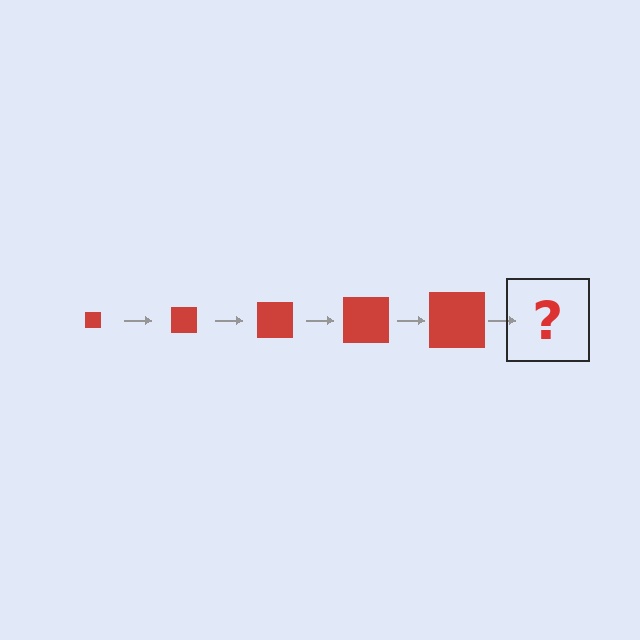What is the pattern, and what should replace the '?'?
The pattern is that the square gets progressively larger each step. The '?' should be a red square, larger than the previous one.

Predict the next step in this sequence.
The next step is a red square, larger than the previous one.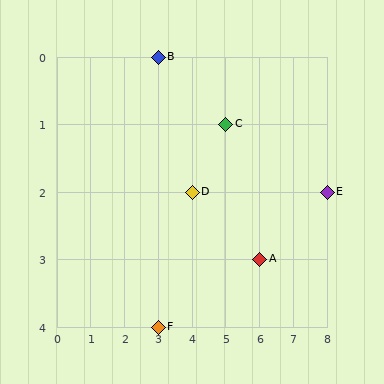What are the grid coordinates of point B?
Point B is at grid coordinates (3, 0).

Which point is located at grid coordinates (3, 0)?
Point B is at (3, 0).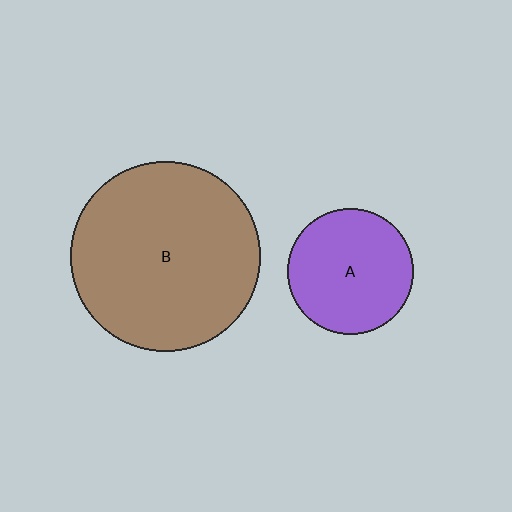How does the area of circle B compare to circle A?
Approximately 2.2 times.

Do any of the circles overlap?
No, none of the circles overlap.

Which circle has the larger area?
Circle B (brown).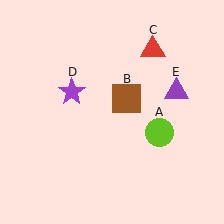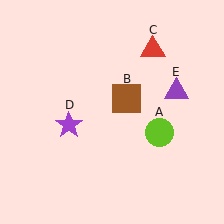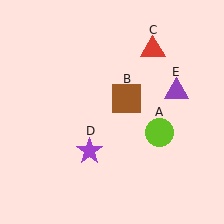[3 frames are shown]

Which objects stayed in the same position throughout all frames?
Lime circle (object A) and brown square (object B) and red triangle (object C) and purple triangle (object E) remained stationary.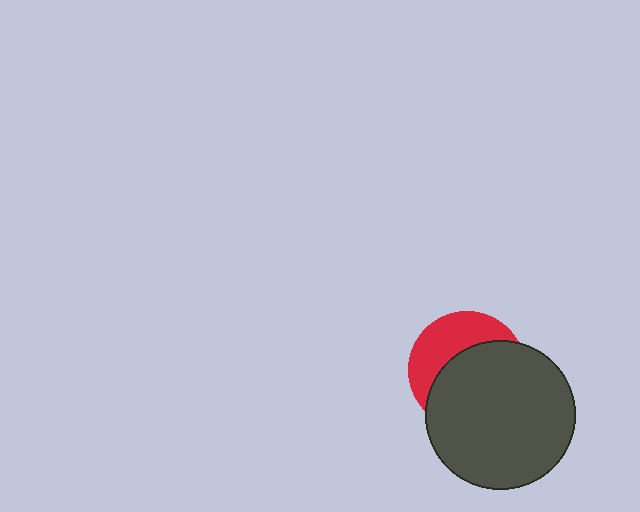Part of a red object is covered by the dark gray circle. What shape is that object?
It is a circle.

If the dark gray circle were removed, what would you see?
You would see the complete red circle.